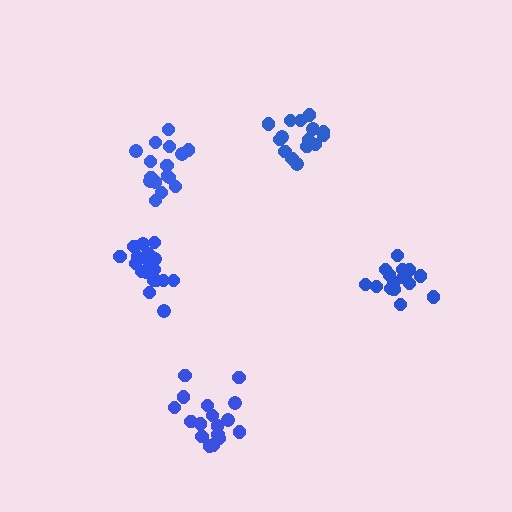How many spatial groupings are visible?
There are 5 spatial groupings.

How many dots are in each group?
Group 1: 16 dots, Group 2: 15 dots, Group 3: 16 dots, Group 4: 21 dots, Group 5: 17 dots (85 total).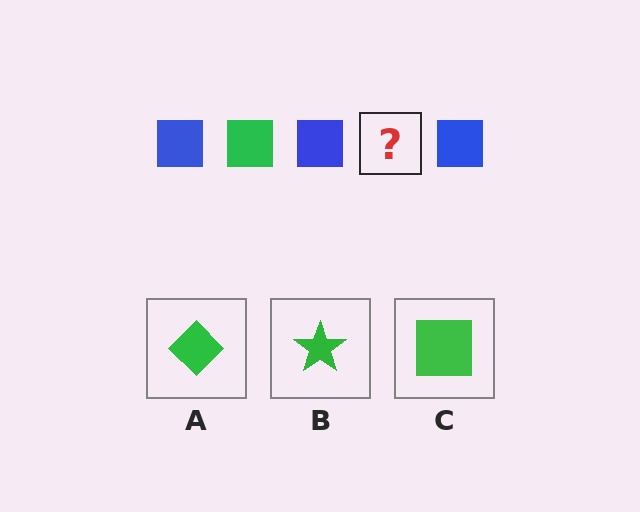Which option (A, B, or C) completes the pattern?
C.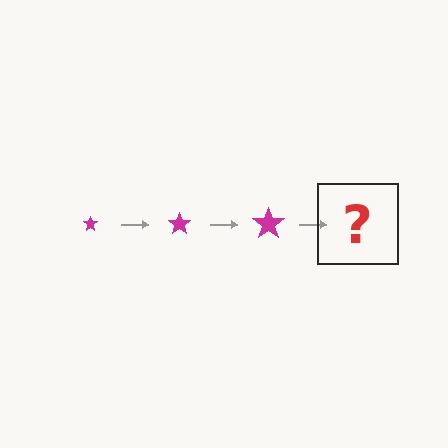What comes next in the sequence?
The next element should be a magenta star, larger than the previous one.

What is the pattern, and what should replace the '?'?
The pattern is that the star gets progressively larger each step. The '?' should be a magenta star, larger than the previous one.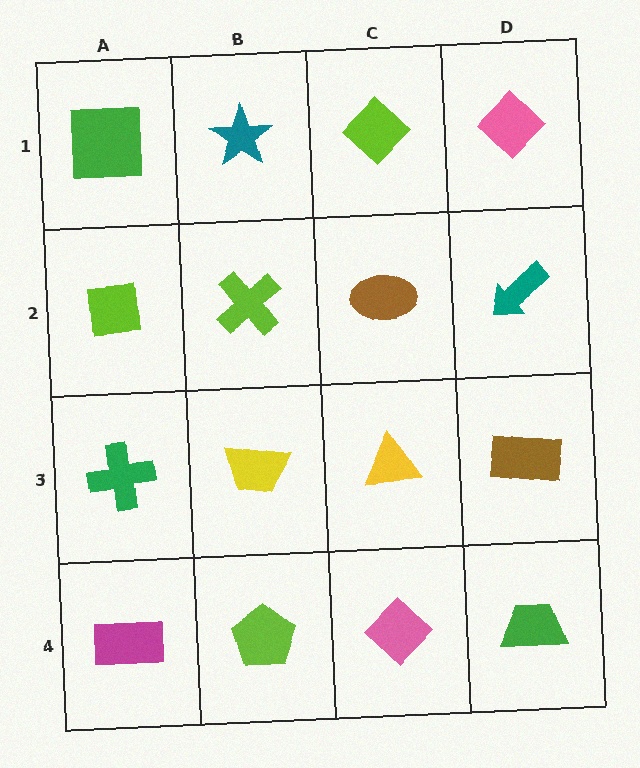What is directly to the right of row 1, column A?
A teal star.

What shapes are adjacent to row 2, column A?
A green square (row 1, column A), a green cross (row 3, column A), a lime cross (row 2, column B).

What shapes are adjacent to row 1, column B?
A lime cross (row 2, column B), a green square (row 1, column A), a lime diamond (row 1, column C).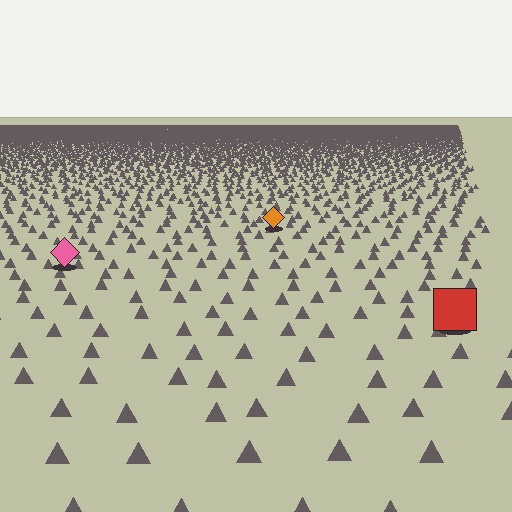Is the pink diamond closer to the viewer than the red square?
No. The red square is closer — you can tell from the texture gradient: the ground texture is coarser near it.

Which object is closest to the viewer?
The red square is closest. The texture marks near it are larger and more spread out.